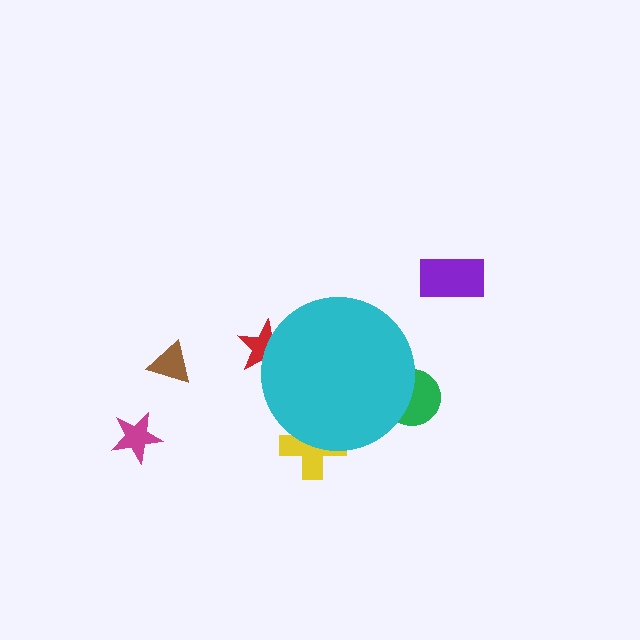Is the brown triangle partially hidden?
No, the brown triangle is fully visible.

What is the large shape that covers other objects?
A cyan circle.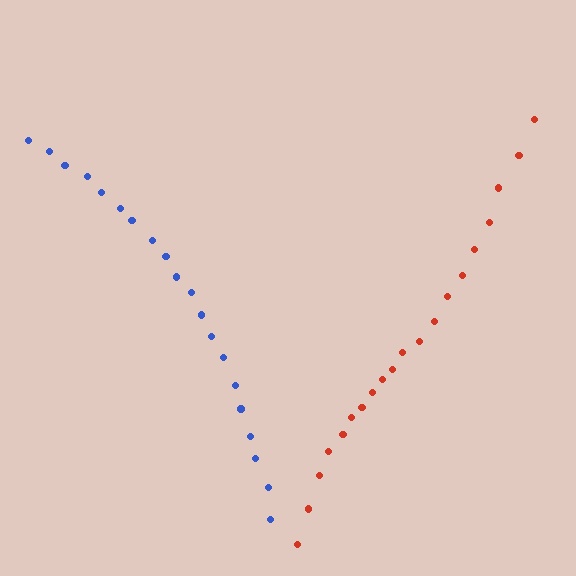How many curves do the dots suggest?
There are 2 distinct paths.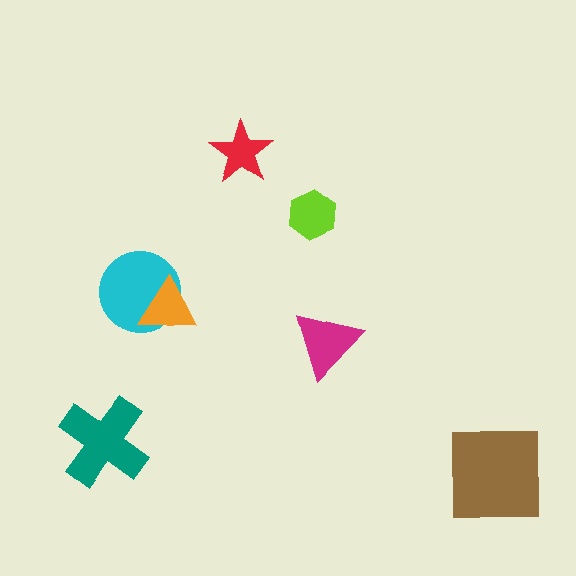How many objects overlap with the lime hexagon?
0 objects overlap with the lime hexagon.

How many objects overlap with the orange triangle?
1 object overlaps with the orange triangle.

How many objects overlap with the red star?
0 objects overlap with the red star.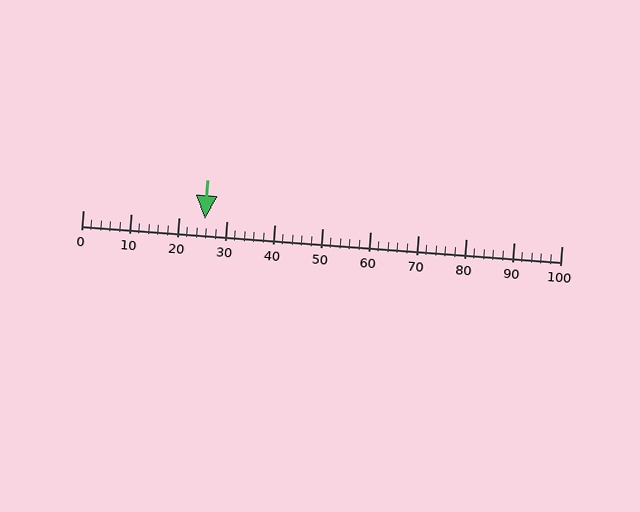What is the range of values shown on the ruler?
The ruler shows values from 0 to 100.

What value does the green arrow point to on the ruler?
The green arrow points to approximately 26.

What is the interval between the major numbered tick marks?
The major tick marks are spaced 10 units apart.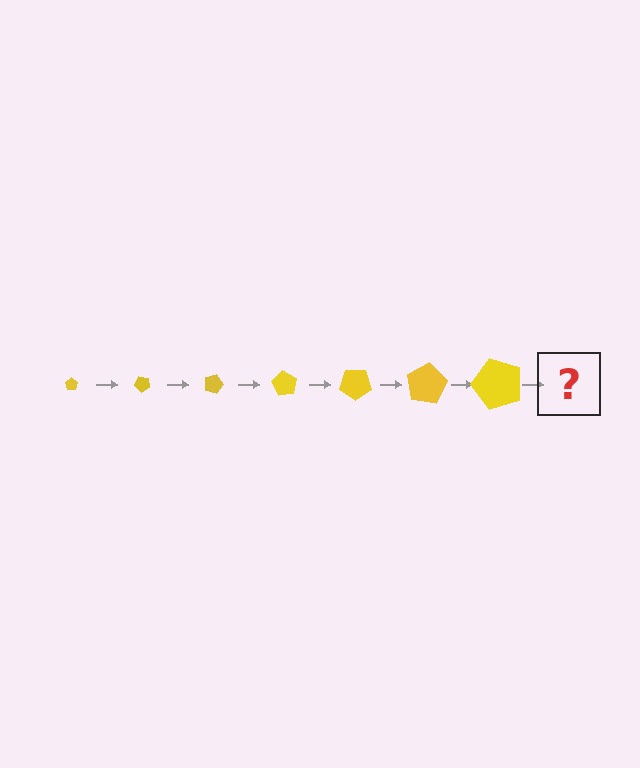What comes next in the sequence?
The next element should be a pentagon, larger than the previous one and rotated 315 degrees from the start.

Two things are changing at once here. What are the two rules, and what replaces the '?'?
The two rules are that the pentagon grows larger each step and it rotates 45 degrees each step. The '?' should be a pentagon, larger than the previous one and rotated 315 degrees from the start.